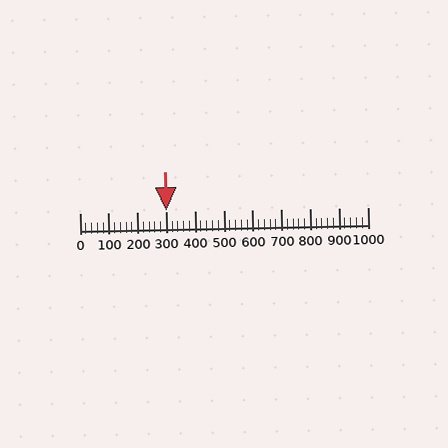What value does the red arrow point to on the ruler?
The red arrow points to approximately 300.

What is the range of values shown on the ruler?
The ruler shows values from 0 to 1000.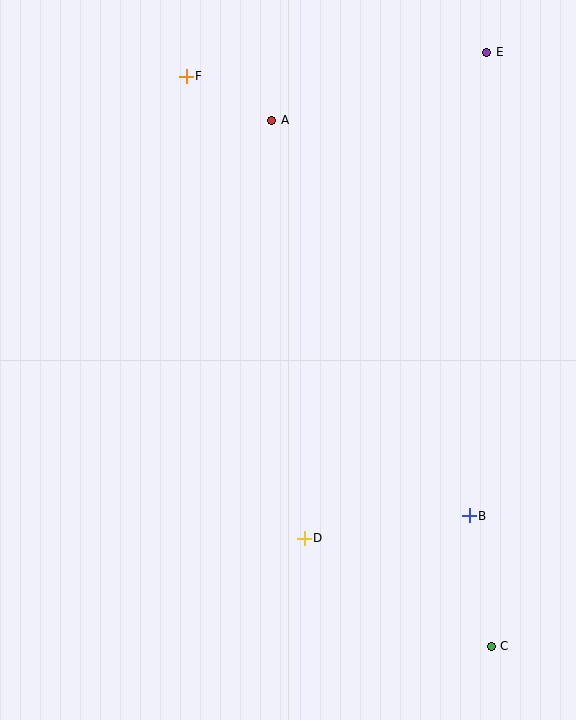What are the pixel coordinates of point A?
Point A is at (272, 120).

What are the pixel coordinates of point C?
Point C is at (491, 646).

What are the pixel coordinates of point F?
Point F is at (186, 76).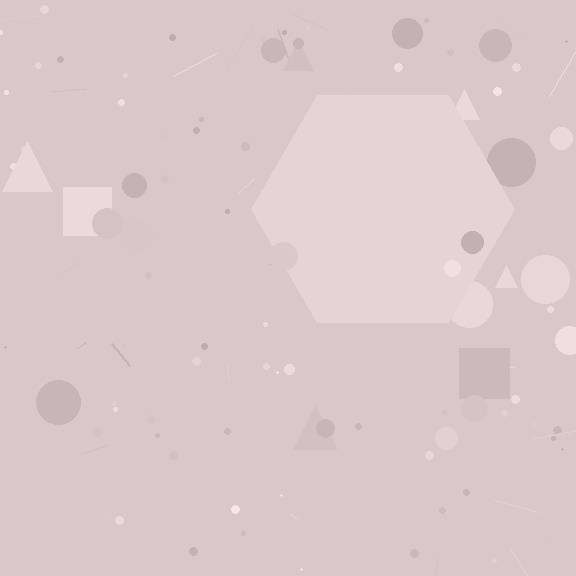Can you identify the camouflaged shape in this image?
The camouflaged shape is a hexagon.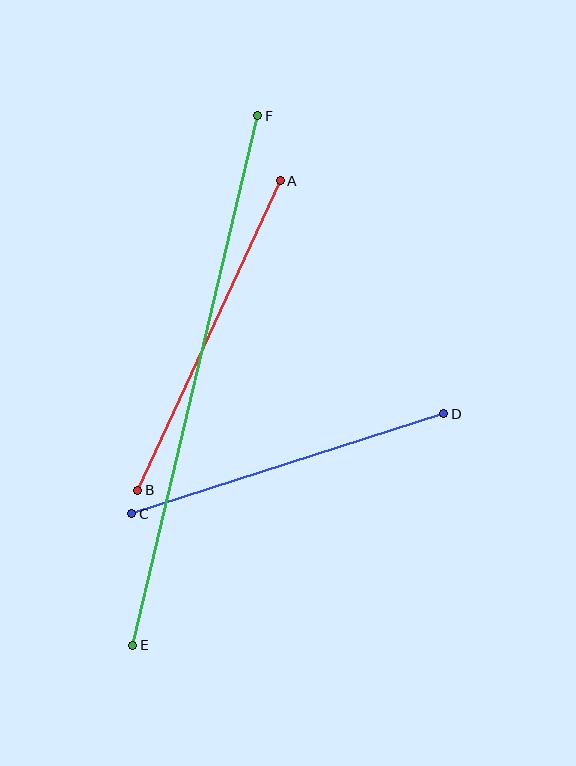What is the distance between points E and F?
The distance is approximately 544 pixels.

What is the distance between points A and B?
The distance is approximately 341 pixels.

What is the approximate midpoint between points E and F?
The midpoint is at approximately (195, 381) pixels.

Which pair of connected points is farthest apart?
Points E and F are farthest apart.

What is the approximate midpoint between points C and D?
The midpoint is at approximately (288, 464) pixels.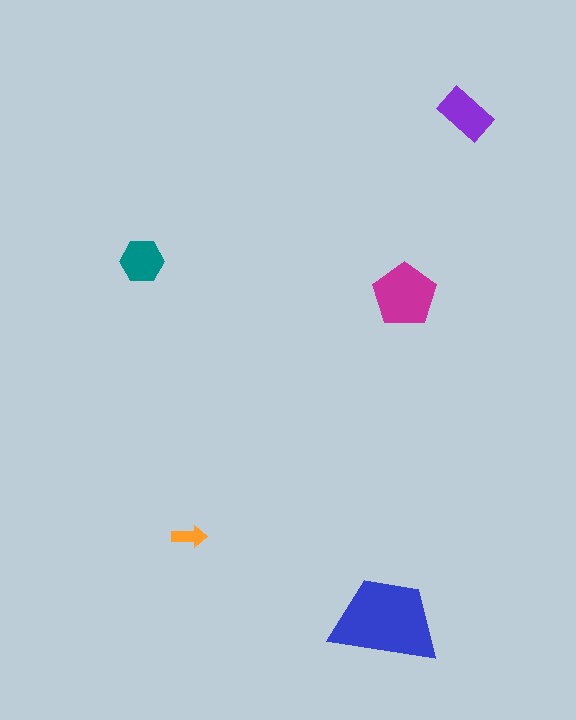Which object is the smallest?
The orange arrow.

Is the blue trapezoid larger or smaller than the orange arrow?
Larger.